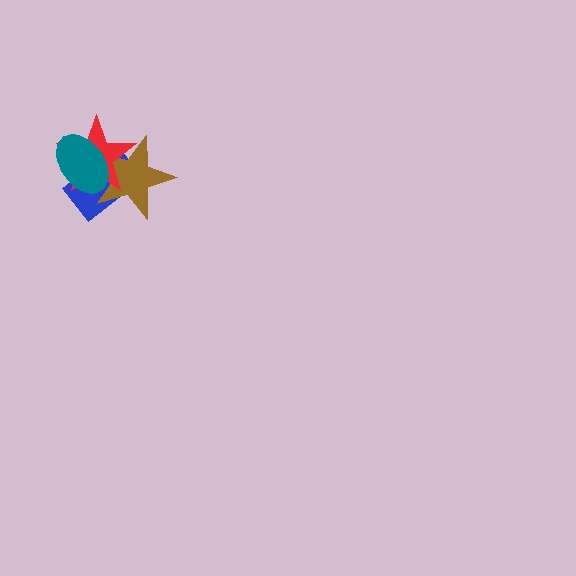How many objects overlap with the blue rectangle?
3 objects overlap with the blue rectangle.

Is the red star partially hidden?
Yes, it is partially covered by another shape.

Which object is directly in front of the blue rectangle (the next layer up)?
The brown star is directly in front of the blue rectangle.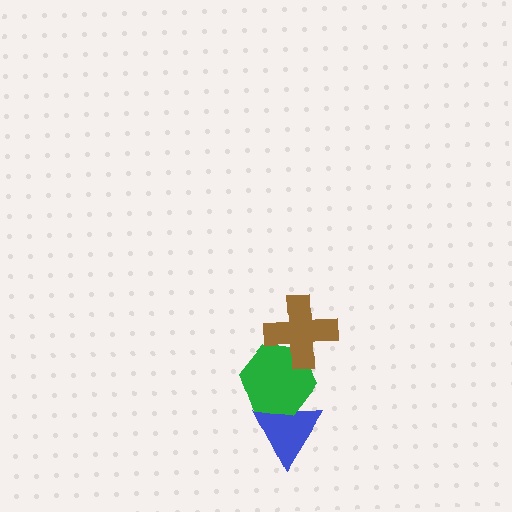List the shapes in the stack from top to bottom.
From top to bottom: the brown cross, the green hexagon, the blue triangle.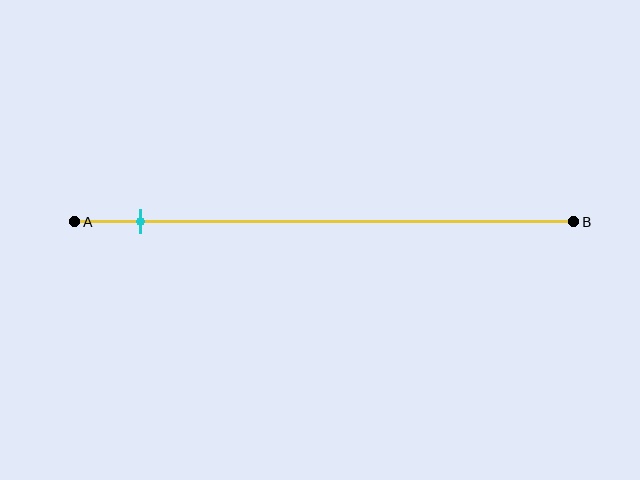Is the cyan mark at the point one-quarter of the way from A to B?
No, the mark is at about 15% from A, not at the 25% one-quarter point.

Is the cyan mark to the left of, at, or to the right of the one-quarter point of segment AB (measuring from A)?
The cyan mark is to the left of the one-quarter point of segment AB.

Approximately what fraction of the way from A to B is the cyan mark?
The cyan mark is approximately 15% of the way from A to B.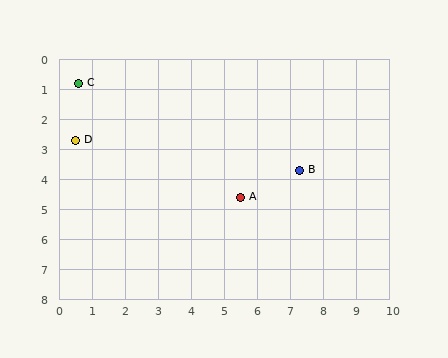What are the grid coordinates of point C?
Point C is at approximately (0.6, 0.8).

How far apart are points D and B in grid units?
Points D and B are about 6.9 grid units apart.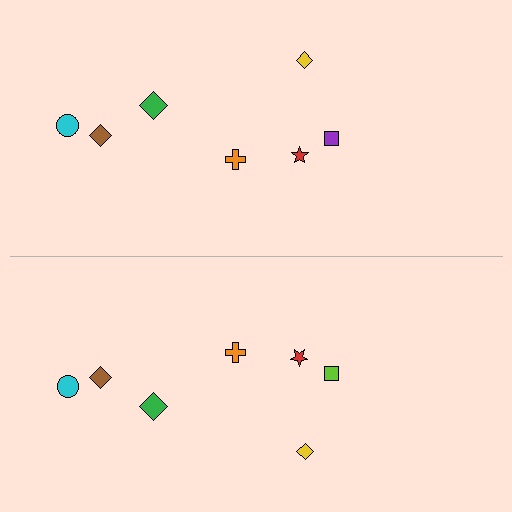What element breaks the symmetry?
The lime square on the bottom side breaks the symmetry — its mirror counterpart is purple.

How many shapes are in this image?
There are 14 shapes in this image.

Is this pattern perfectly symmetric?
No, the pattern is not perfectly symmetric. The lime square on the bottom side breaks the symmetry — its mirror counterpart is purple.